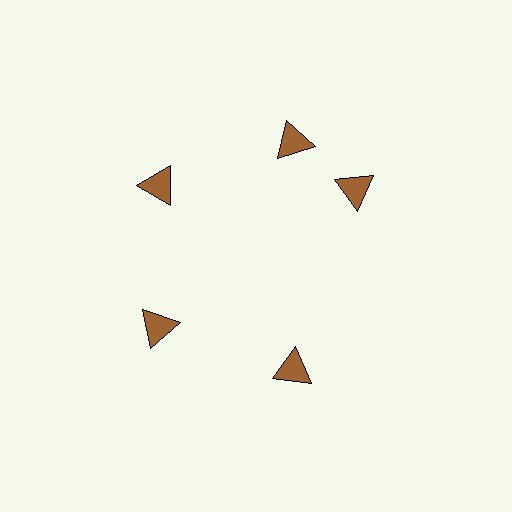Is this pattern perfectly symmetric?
No. The 5 brown triangles are arranged in a ring, but one element near the 3 o'clock position is rotated out of alignment along the ring, breaking the 5-fold rotational symmetry.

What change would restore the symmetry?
The symmetry would be restored by rotating it back into even spacing with its neighbors so that all 5 triangles sit at equal angles and equal distance from the center.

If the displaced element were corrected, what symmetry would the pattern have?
It would have 5-fold rotational symmetry — the pattern would map onto itself every 72 degrees.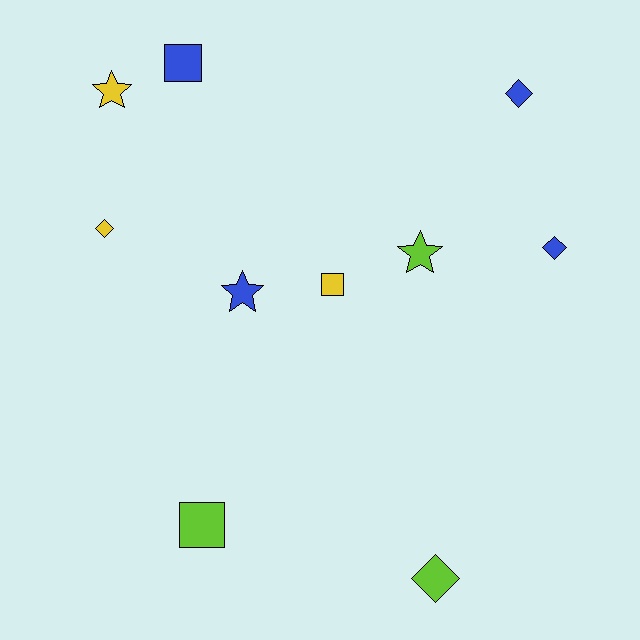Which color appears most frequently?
Blue, with 4 objects.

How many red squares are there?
There are no red squares.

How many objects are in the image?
There are 10 objects.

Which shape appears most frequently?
Diamond, with 4 objects.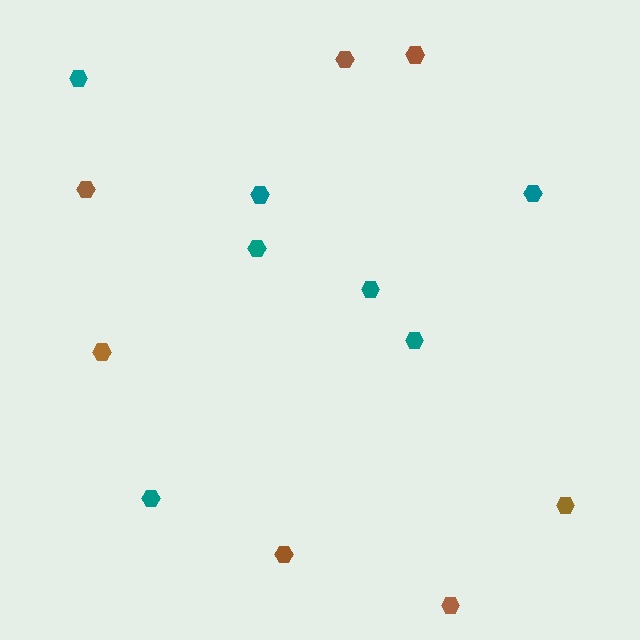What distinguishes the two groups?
There are 2 groups: one group of brown hexagons (7) and one group of teal hexagons (7).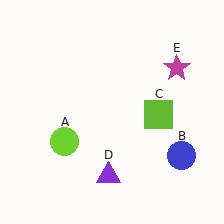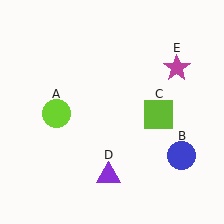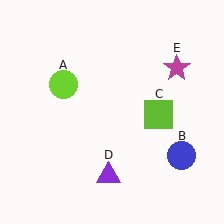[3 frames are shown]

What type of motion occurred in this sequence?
The lime circle (object A) rotated clockwise around the center of the scene.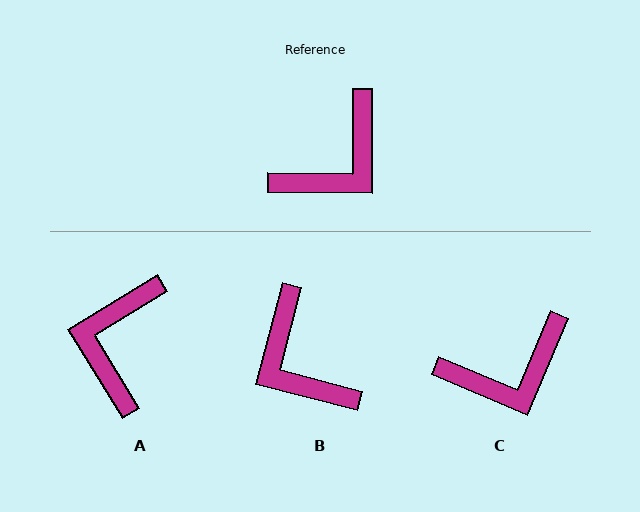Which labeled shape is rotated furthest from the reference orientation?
A, about 148 degrees away.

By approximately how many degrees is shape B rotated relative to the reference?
Approximately 104 degrees clockwise.